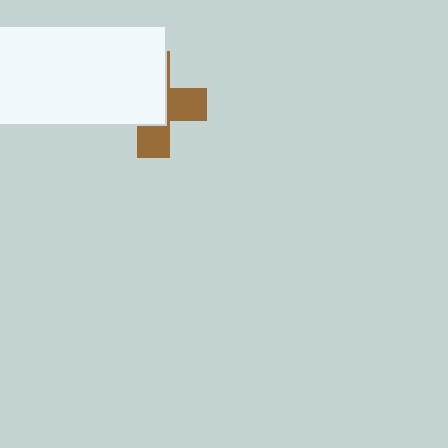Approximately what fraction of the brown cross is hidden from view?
Roughly 59% of the brown cross is hidden behind the white rectangle.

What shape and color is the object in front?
The object in front is a white rectangle.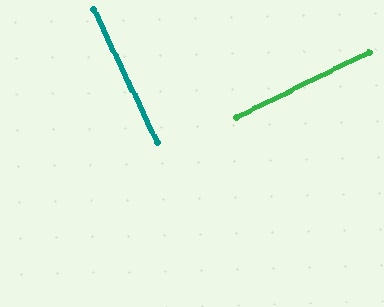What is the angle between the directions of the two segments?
Approximately 89 degrees.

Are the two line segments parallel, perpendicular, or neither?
Perpendicular — they meet at approximately 89°.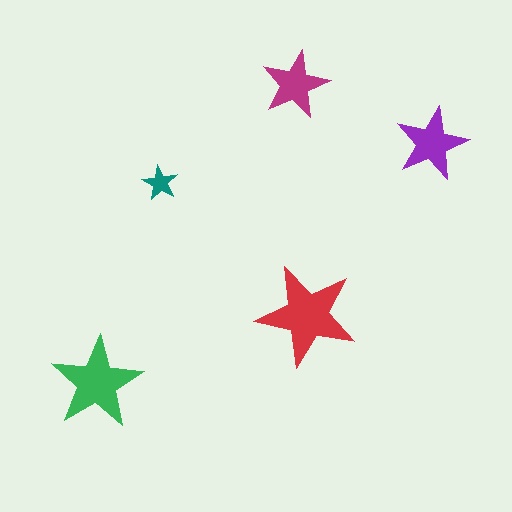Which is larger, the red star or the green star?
The red one.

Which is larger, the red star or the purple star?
The red one.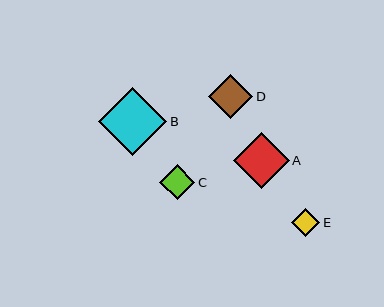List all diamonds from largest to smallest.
From largest to smallest: B, A, D, C, E.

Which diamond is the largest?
Diamond B is the largest with a size of approximately 68 pixels.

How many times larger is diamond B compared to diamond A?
Diamond B is approximately 1.2 times the size of diamond A.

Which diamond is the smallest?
Diamond E is the smallest with a size of approximately 28 pixels.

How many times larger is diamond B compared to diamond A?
Diamond B is approximately 1.2 times the size of diamond A.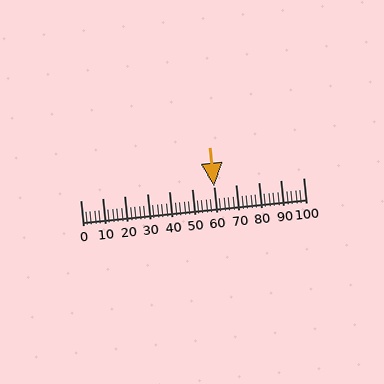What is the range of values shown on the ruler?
The ruler shows values from 0 to 100.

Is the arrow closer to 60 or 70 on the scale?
The arrow is closer to 60.